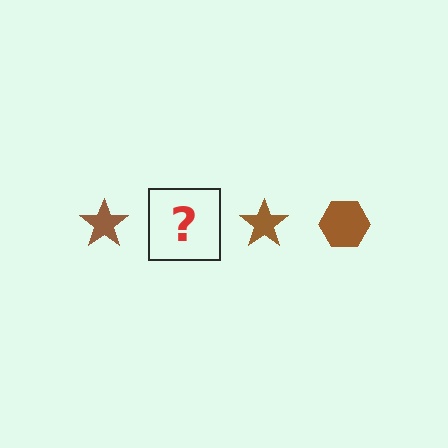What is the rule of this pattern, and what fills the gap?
The rule is that the pattern cycles through star, hexagon shapes in brown. The gap should be filled with a brown hexagon.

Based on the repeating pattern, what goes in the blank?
The blank should be a brown hexagon.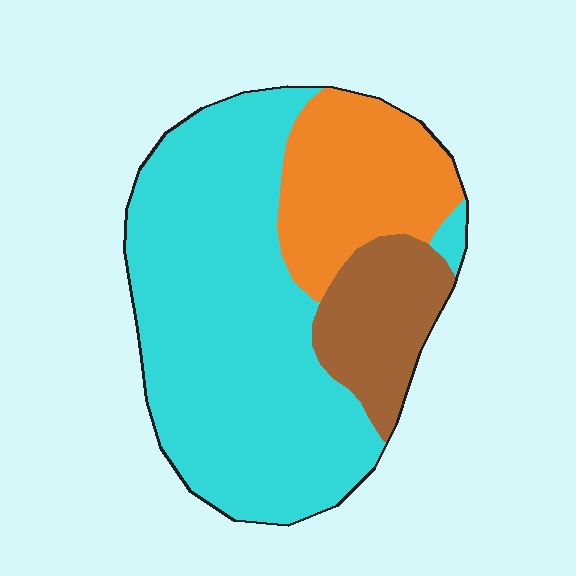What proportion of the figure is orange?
Orange covers around 20% of the figure.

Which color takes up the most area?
Cyan, at roughly 65%.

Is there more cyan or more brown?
Cyan.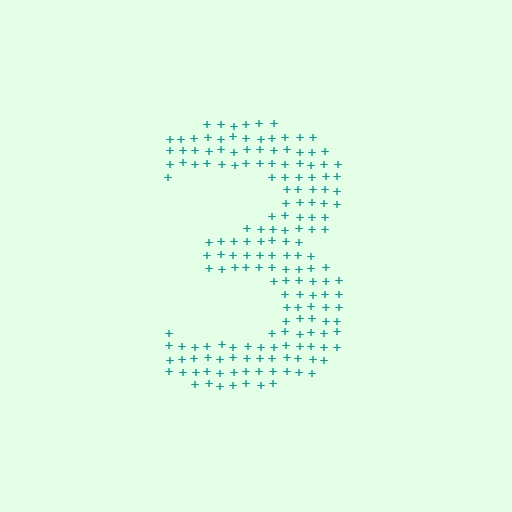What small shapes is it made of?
It is made of small plus signs.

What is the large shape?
The large shape is the digit 3.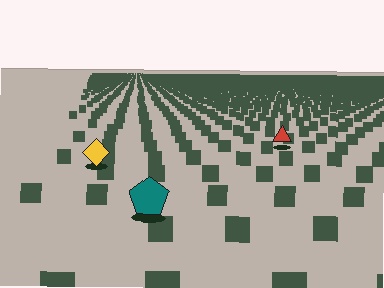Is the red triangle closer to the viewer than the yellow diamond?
No. The yellow diamond is closer — you can tell from the texture gradient: the ground texture is coarser near it.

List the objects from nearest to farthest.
From nearest to farthest: the teal pentagon, the yellow diamond, the red triangle.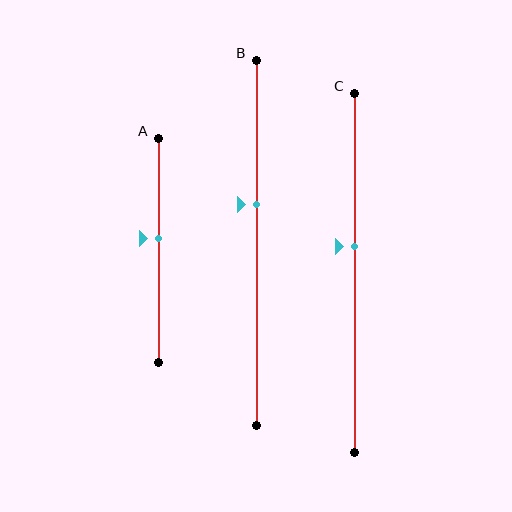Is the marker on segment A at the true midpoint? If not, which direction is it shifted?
No, the marker on segment A is shifted upward by about 5% of the segment length.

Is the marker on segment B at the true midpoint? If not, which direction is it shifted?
No, the marker on segment B is shifted upward by about 10% of the segment length.